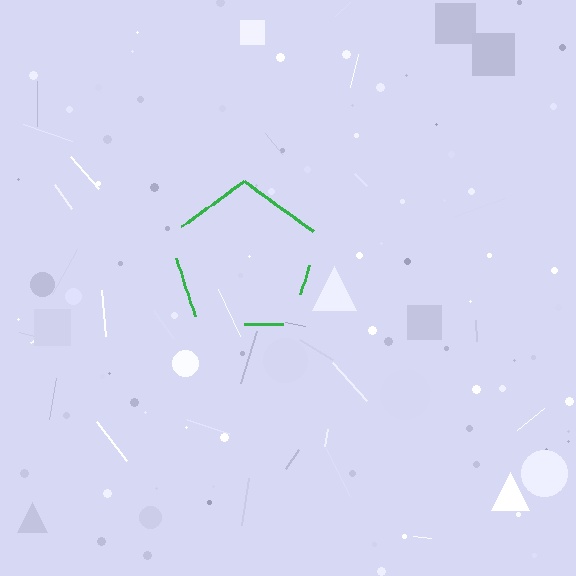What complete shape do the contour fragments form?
The contour fragments form a pentagon.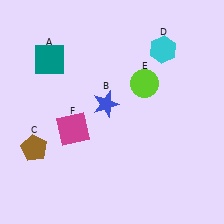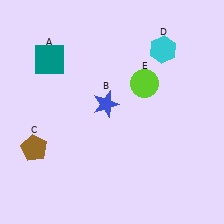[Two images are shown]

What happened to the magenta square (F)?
The magenta square (F) was removed in Image 2. It was in the bottom-left area of Image 1.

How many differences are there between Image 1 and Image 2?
There is 1 difference between the two images.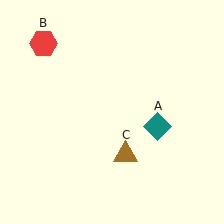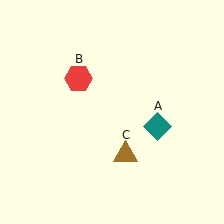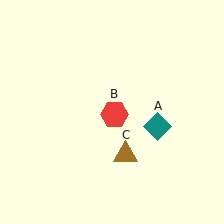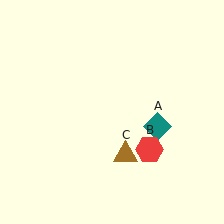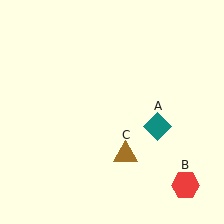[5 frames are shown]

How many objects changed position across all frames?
1 object changed position: red hexagon (object B).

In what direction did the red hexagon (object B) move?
The red hexagon (object B) moved down and to the right.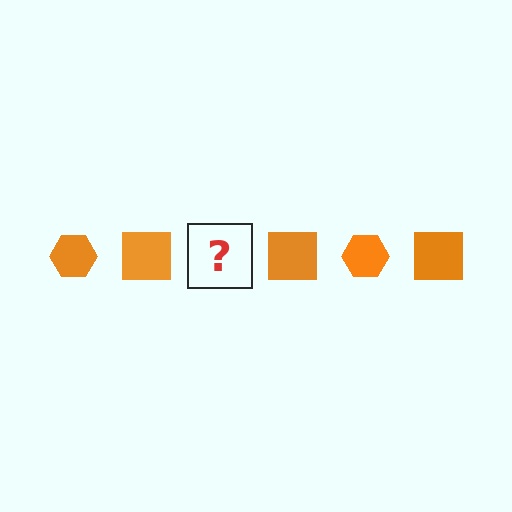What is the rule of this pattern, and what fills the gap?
The rule is that the pattern cycles through hexagon, square shapes in orange. The gap should be filled with an orange hexagon.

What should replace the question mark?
The question mark should be replaced with an orange hexagon.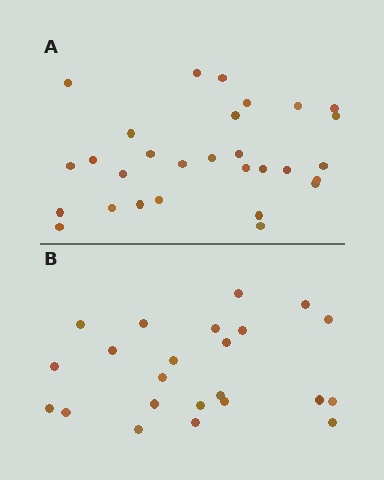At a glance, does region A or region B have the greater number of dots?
Region A (the top region) has more dots.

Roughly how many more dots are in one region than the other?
Region A has about 6 more dots than region B.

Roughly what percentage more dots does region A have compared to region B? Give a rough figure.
About 25% more.